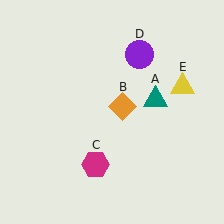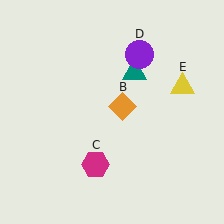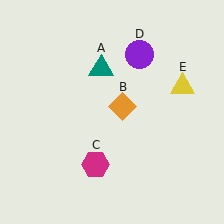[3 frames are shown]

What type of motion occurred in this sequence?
The teal triangle (object A) rotated counterclockwise around the center of the scene.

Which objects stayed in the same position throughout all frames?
Orange diamond (object B) and magenta hexagon (object C) and purple circle (object D) and yellow triangle (object E) remained stationary.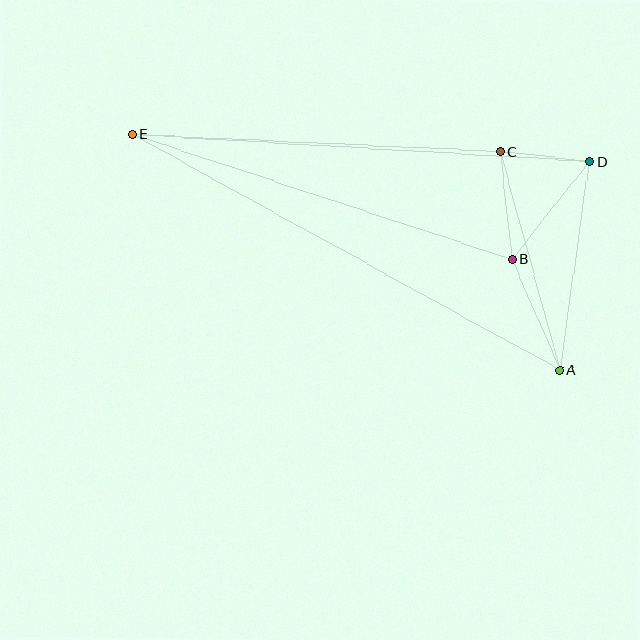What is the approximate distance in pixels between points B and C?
The distance between B and C is approximately 108 pixels.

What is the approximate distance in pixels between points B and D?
The distance between B and D is approximately 125 pixels.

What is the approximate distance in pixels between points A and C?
The distance between A and C is approximately 226 pixels.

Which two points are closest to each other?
Points C and D are closest to each other.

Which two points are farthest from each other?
Points A and E are farthest from each other.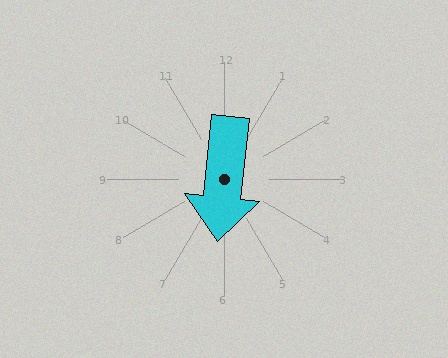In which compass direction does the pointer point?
South.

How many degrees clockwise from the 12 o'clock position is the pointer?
Approximately 186 degrees.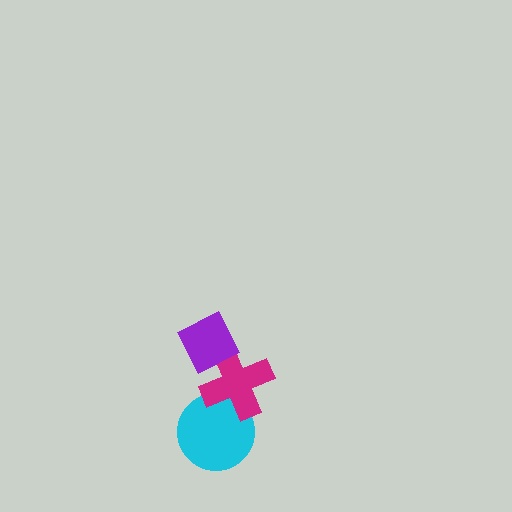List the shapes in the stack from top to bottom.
From top to bottom: the purple diamond, the magenta cross, the cyan circle.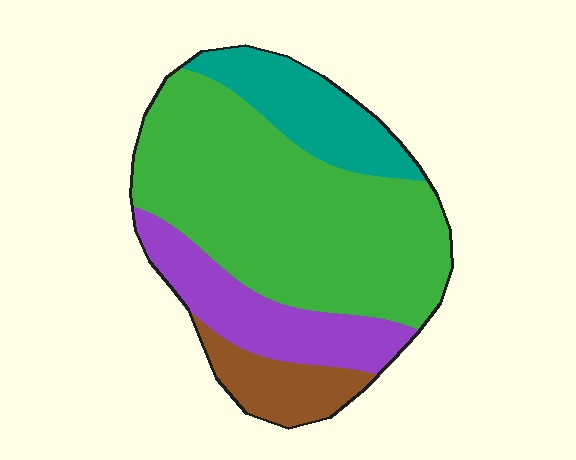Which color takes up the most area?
Green, at roughly 55%.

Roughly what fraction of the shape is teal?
Teal covers 16% of the shape.